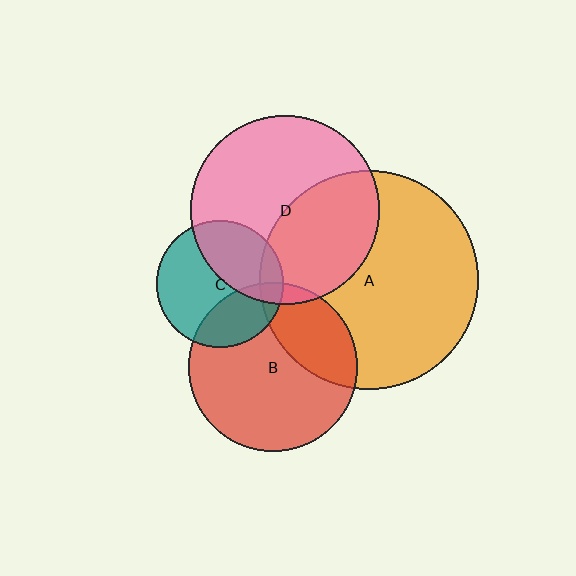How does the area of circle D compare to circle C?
Approximately 2.2 times.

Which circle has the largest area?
Circle A (orange).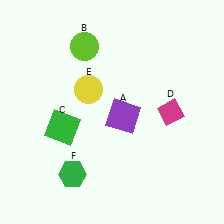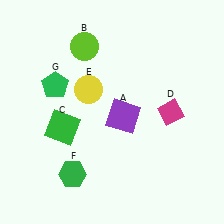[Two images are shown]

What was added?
A green pentagon (G) was added in Image 2.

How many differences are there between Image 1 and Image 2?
There is 1 difference between the two images.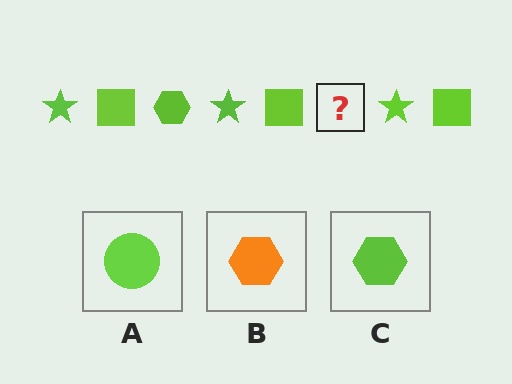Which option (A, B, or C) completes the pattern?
C.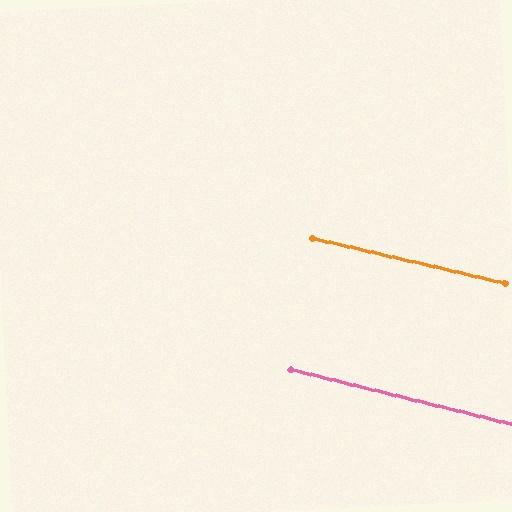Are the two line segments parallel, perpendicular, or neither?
Parallel — their directions differ by only 0.7°.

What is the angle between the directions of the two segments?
Approximately 1 degree.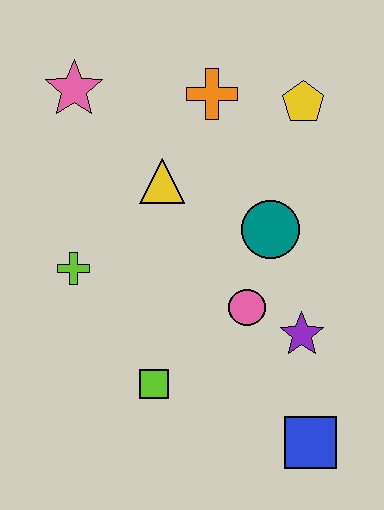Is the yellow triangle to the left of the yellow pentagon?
Yes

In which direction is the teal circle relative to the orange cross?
The teal circle is below the orange cross.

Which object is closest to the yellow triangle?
The orange cross is closest to the yellow triangle.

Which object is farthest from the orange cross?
The blue square is farthest from the orange cross.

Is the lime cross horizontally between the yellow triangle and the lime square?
No